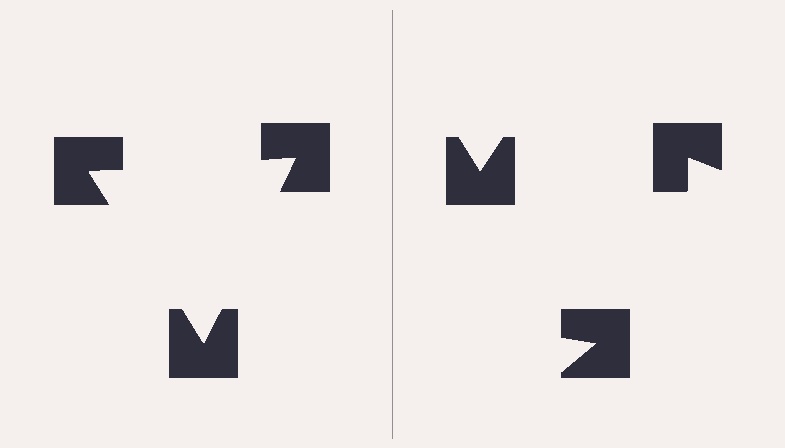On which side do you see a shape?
An illusory triangle appears on the left side. On the right side the wedge cuts are rotated, so no coherent shape forms.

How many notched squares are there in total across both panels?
6 — 3 on each side.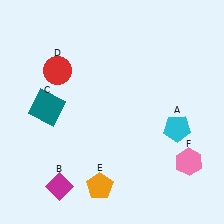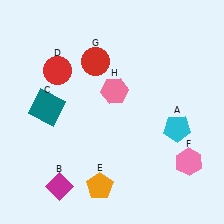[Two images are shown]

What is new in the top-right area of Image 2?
A pink hexagon (H) was added in the top-right area of Image 2.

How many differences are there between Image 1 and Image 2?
There are 2 differences between the two images.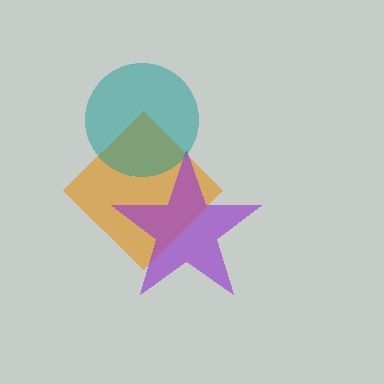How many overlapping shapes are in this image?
There are 3 overlapping shapes in the image.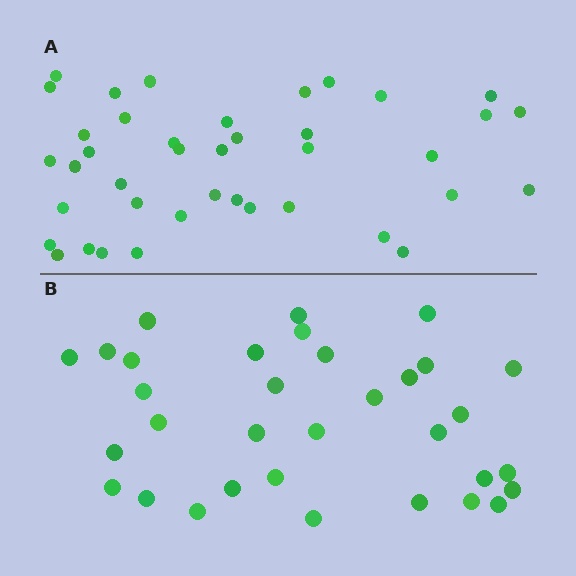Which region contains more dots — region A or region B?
Region A (the top region) has more dots.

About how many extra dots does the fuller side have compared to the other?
Region A has roughly 8 or so more dots than region B.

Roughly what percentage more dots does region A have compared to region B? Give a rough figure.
About 20% more.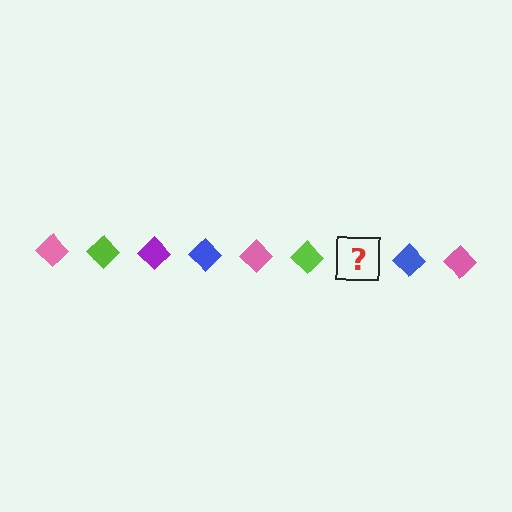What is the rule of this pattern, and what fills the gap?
The rule is that the pattern cycles through pink, lime, purple, blue diamonds. The gap should be filled with a purple diamond.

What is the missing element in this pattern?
The missing element is a purple diamond.